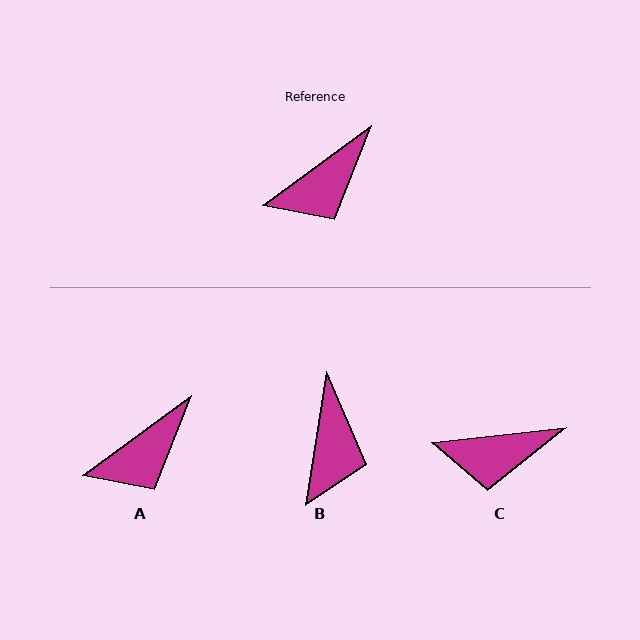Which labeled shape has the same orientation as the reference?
A.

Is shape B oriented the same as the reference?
No, it is off by about 45 degrees.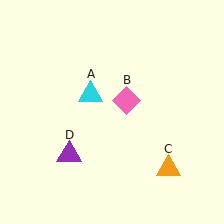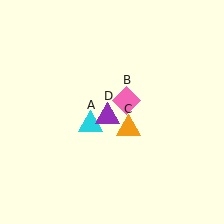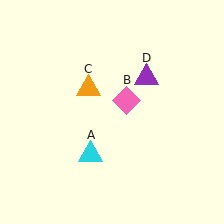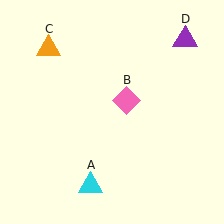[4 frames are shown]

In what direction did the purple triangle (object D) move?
The purple triangle (object D) moved up and to the right.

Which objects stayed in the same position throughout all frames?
Pink diamond (object B) remained stationary.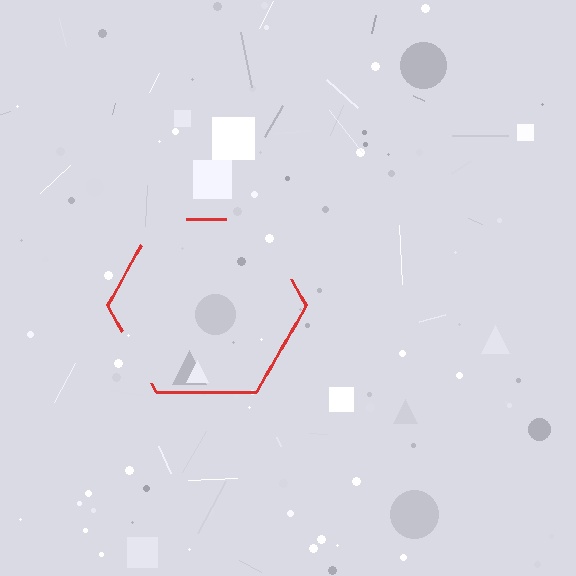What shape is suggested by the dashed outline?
The dashed outline suggests a hexagon.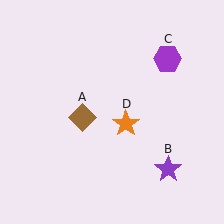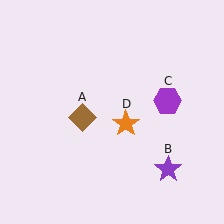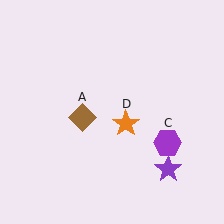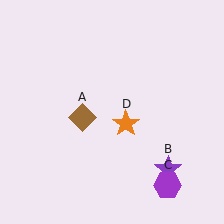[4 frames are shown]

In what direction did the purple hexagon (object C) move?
The purple hexagon (object C) moved down.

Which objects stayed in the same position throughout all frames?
Brown diamond (object A) and purple star (object B) and orange star (object D) remained stationary.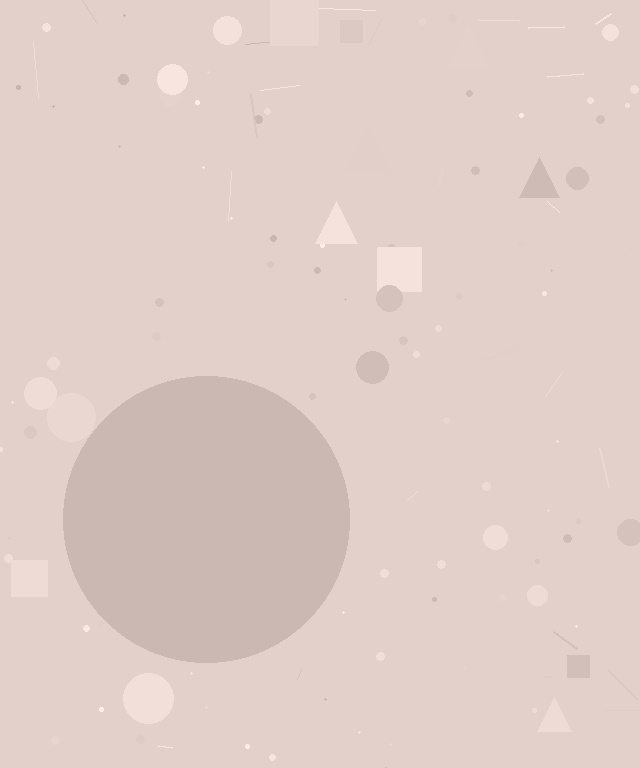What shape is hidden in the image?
A circle is hidden in the image.